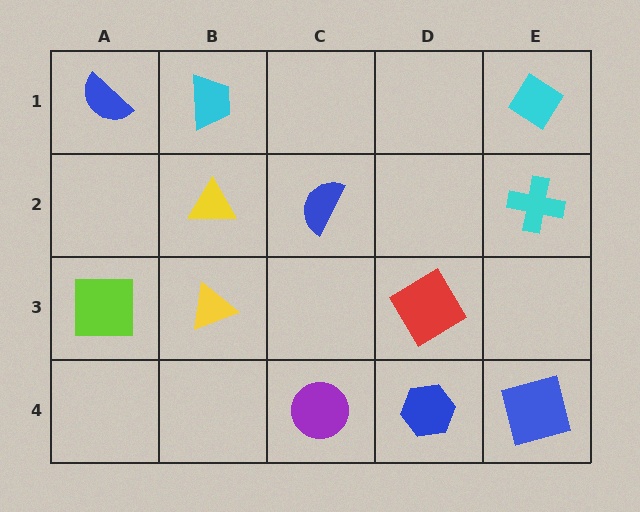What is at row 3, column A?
A lime square.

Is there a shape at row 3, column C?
No, that cell is empty.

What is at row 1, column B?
A cyan trapezoid.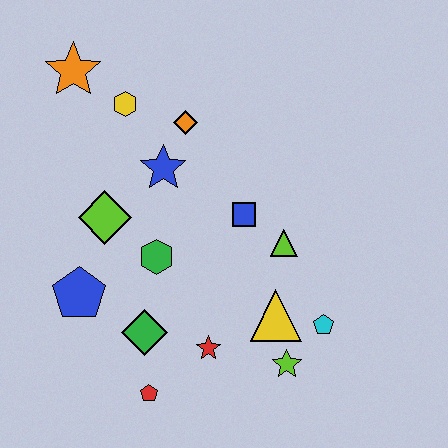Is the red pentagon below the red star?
Yes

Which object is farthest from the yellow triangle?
The orange star is farthest from the yellow triangle.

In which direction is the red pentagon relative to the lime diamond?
The red pentagon is below the lime diamond.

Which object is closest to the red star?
The green diamond is closest to the red star.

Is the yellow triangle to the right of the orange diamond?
Yes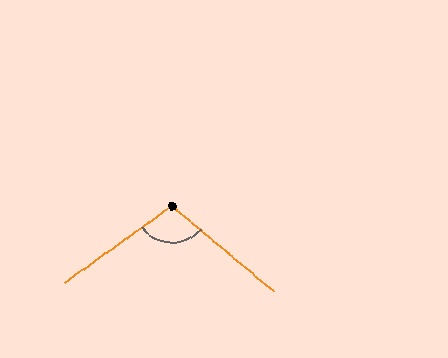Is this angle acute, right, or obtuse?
It is obtuse.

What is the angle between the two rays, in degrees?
Approximately 104 degrees.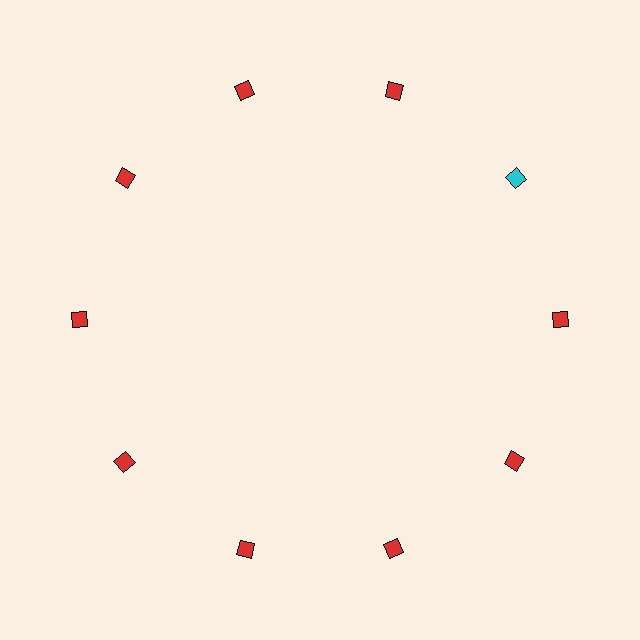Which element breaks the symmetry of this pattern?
The cyan diamond at roughly the 2 o'clock position breaks the symmetry. All other shapes are red diamonds.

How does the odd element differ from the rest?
It has a different color: cyan instead of red.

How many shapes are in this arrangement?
There are 10 shapes arranged in a ring pattern.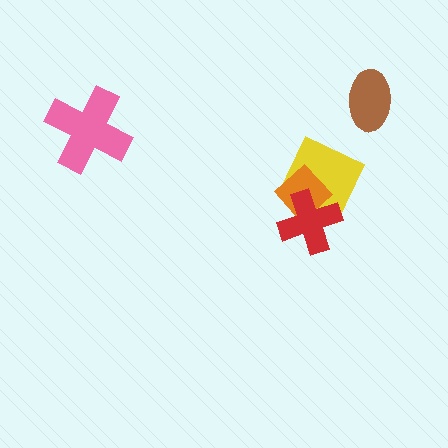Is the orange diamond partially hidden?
Yes, it is partially covered by another shape.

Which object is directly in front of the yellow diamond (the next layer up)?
The orange diamond is directly in front of the yellow diamond.